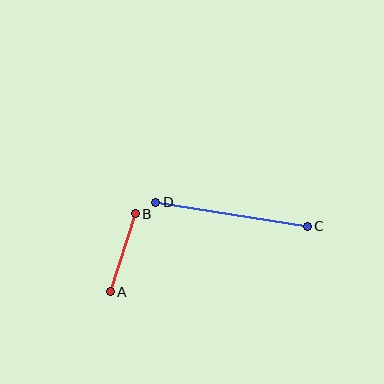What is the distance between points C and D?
The distance is approximately 153 pixels.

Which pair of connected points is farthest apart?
Points C and D are farthest apart.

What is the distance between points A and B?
The distance is approximately 82 pixels.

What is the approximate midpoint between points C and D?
The midpoint is at approximately (231, 214) pixels.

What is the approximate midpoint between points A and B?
The midpoint is at approximately (123, 253) pixels.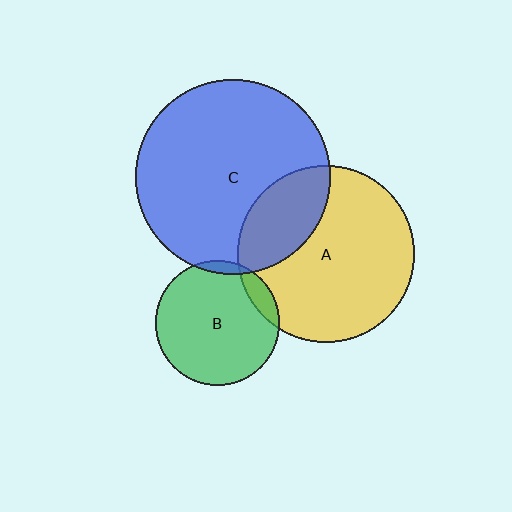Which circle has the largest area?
Circle C (blue).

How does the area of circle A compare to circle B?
Approximately 2.0 times.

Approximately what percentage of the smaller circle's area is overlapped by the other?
Approximately 5%.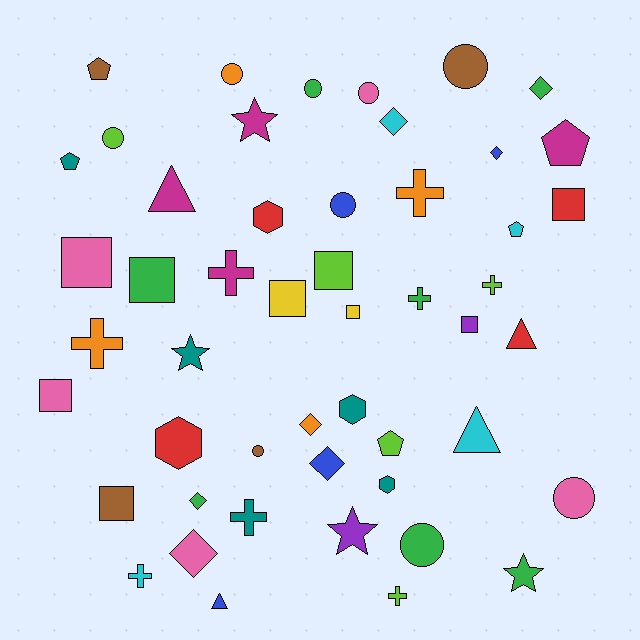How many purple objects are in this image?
There are 2 purple objects.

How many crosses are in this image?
There are 8 crosses.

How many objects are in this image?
There are 50 objects.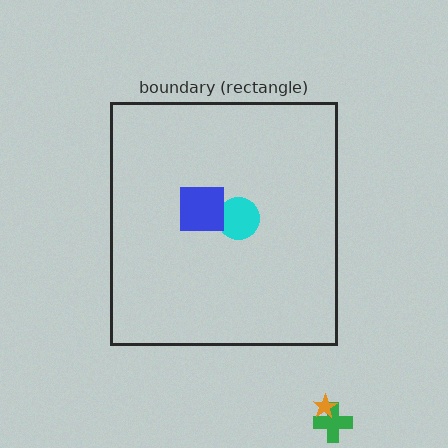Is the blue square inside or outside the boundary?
Inside.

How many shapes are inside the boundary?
2 inside, 2 outside.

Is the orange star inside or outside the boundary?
Outside.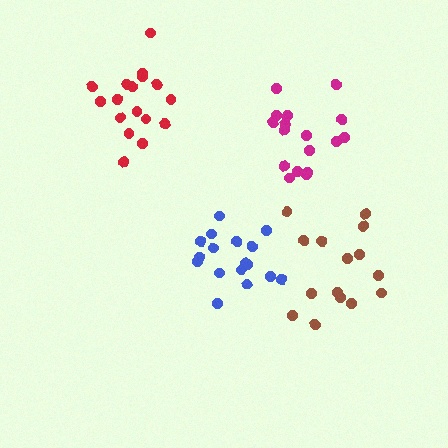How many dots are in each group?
Group 1: 17 dots, Group 2: 15 dots, Group 3: 17 dots, Group 4: 17 dots (66 total).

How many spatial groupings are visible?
There are 4 spatial groupings.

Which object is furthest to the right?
The brown cluster is rightmost.